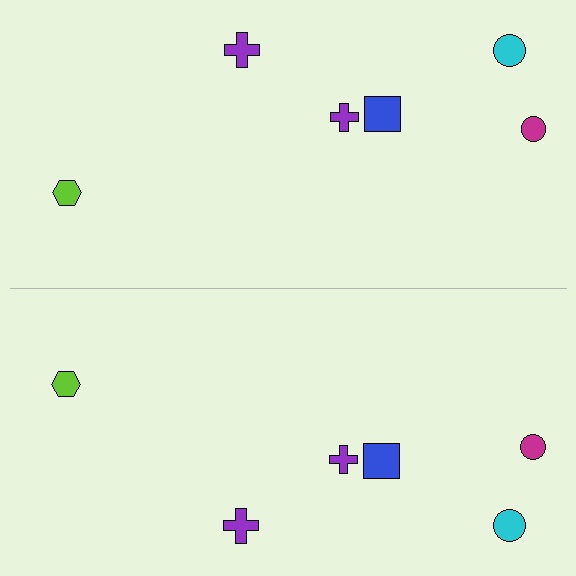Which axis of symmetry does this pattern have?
The pattern has a horizontal axis of symmetry running through the center of the image.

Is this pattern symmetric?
Yes, this pattern has bilateral (reflection) symmetry.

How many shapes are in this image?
There are 12 shapes in this image.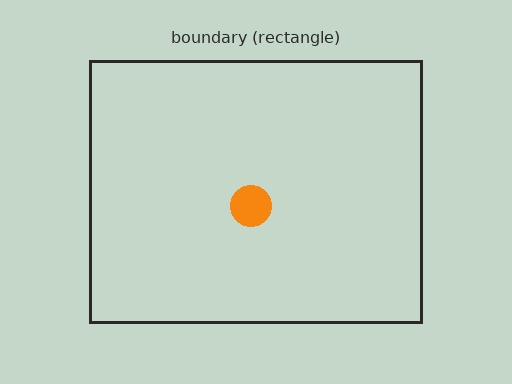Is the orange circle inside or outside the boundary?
Inside.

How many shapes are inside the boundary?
1 inside, 0 outside.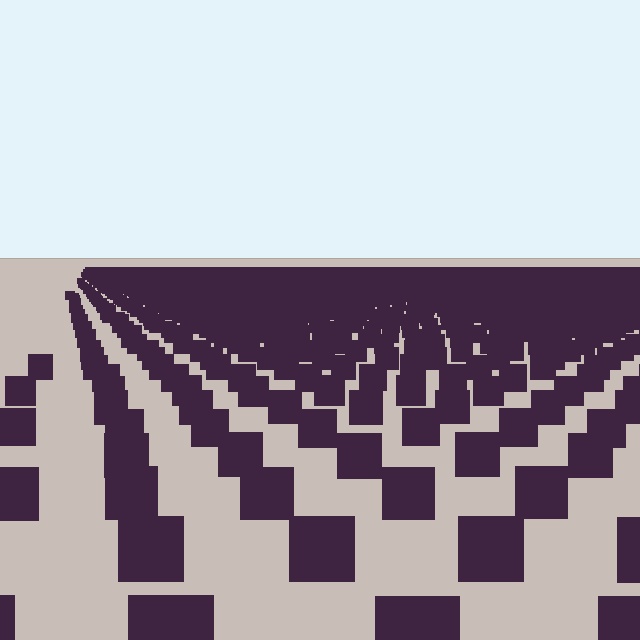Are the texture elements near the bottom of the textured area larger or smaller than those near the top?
Larger. Near the bottom, elements are closer to the viewer and appear at a bigger on-screen size.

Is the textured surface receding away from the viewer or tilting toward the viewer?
The surface is receding away from the viewer. Texture elements get smaller and denser toward the top.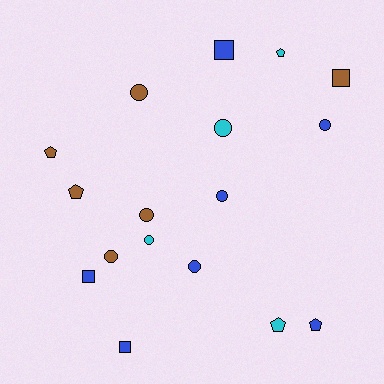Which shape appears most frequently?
Circle, with 8 objects.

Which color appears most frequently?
Blue, with 7 objects.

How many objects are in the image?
There are 17 objects.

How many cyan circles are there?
There are 2 cyan circles.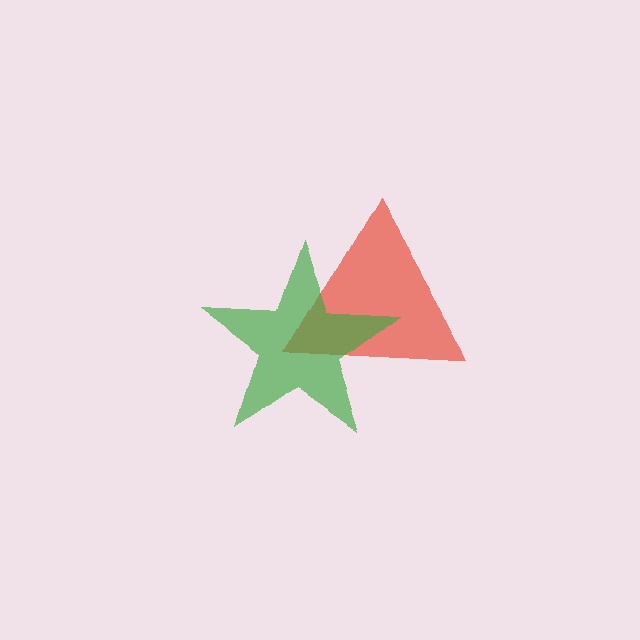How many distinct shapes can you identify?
There are 2 distinct shapes: a red triangle, a green star.